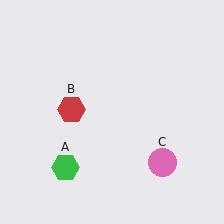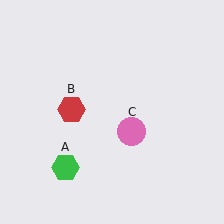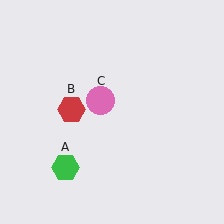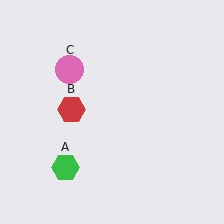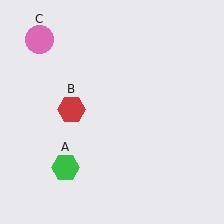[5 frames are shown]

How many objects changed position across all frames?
1 object changed position: pink circle (object C).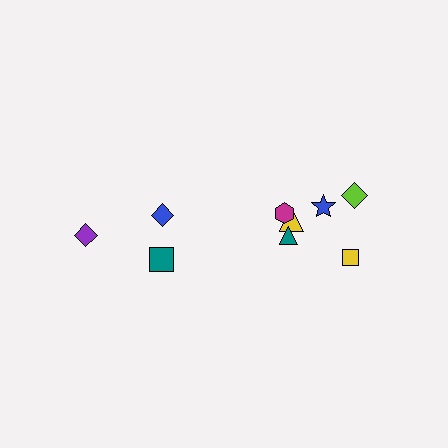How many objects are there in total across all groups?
There are 9 objects.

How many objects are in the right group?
There are 6 objects.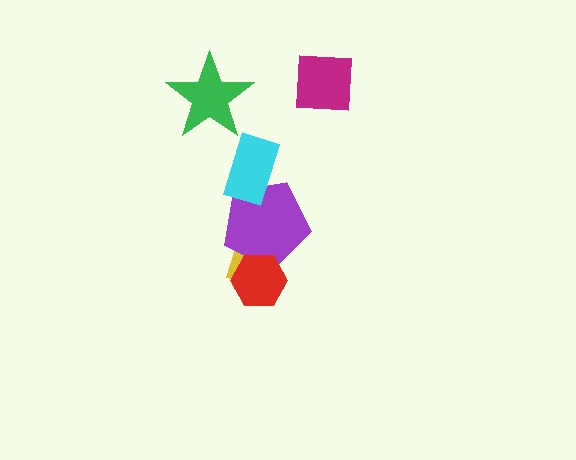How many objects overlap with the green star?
0 objects overlap with the green star.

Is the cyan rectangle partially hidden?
No, no other shape covers it.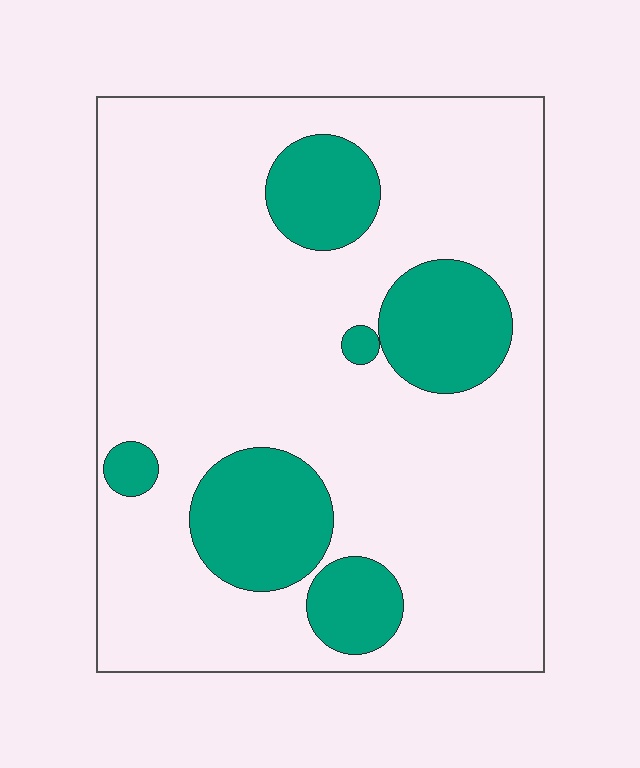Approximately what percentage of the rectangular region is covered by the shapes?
Approximately 20%.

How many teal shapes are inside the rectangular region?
6.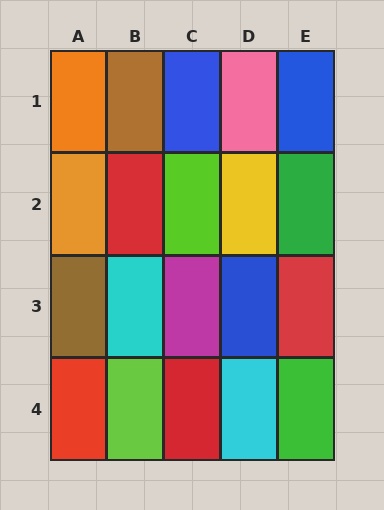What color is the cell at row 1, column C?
Blue.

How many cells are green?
2 cells are green.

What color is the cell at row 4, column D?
Cyan.